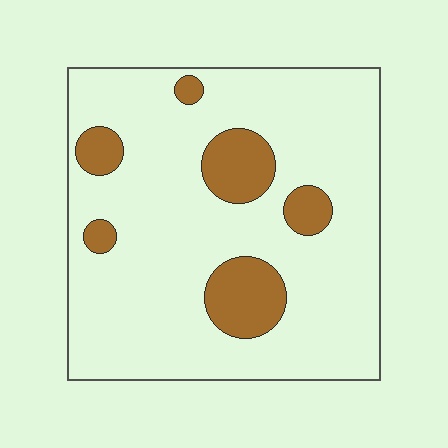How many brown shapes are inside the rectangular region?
6.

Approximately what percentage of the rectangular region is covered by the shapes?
Approximately 15%.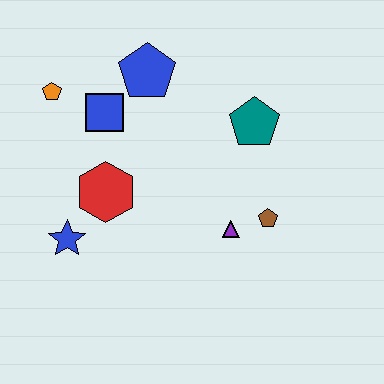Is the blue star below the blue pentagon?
Yes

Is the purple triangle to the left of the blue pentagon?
No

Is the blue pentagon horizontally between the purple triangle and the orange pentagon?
Yes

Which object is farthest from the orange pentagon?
The brown pentagon is farthest from the orange pentagon.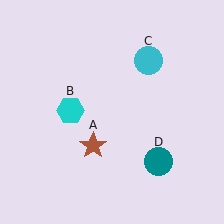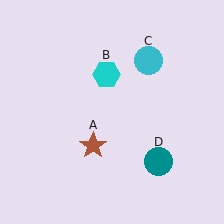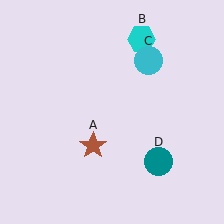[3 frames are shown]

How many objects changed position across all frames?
1 object changed position: cyan hexagon (object B).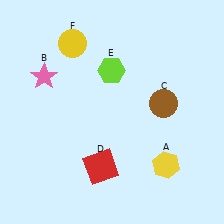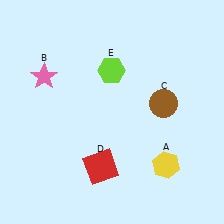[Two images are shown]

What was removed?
The yellow circle (F) was removed in Image 2.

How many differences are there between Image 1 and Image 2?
There is 1 difference between the two images.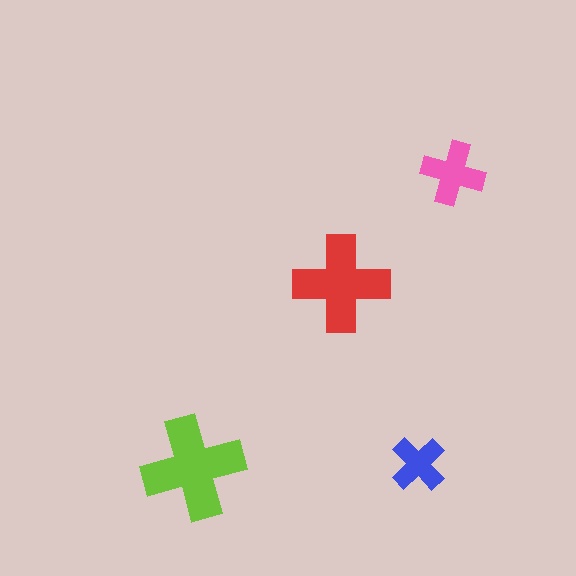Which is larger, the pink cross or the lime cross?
The lime one.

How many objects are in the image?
There are 4 objects in the image.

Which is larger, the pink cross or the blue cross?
The pink one.